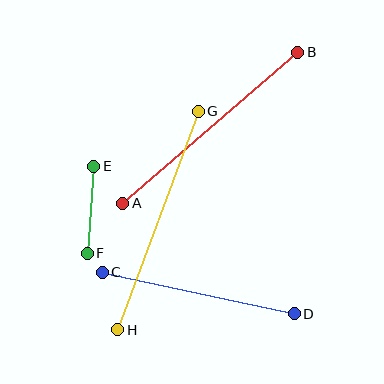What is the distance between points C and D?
The distance is approximately 196 pixels.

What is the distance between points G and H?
The distance is approximately 233 pixels.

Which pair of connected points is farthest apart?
Points G and H are farthest apart.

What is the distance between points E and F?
The distance is approximately 87 pixels.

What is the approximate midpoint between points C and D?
The midpoint is at approximately (198, 293) pixels.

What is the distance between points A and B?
The distance is approximately 231 pixels.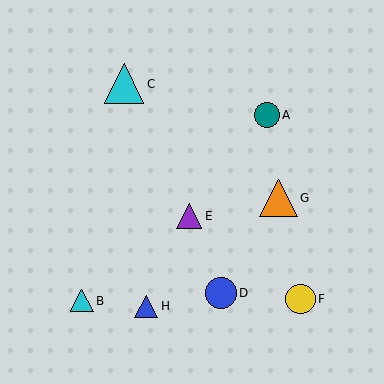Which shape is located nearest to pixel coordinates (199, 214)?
The purple triangle (labeled E) at (189, 216) is nearest to that location.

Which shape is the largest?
The cyan triangle (labeled C) is the largest.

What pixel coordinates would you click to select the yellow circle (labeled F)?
Click at (301, 299) to select the yellow circle F.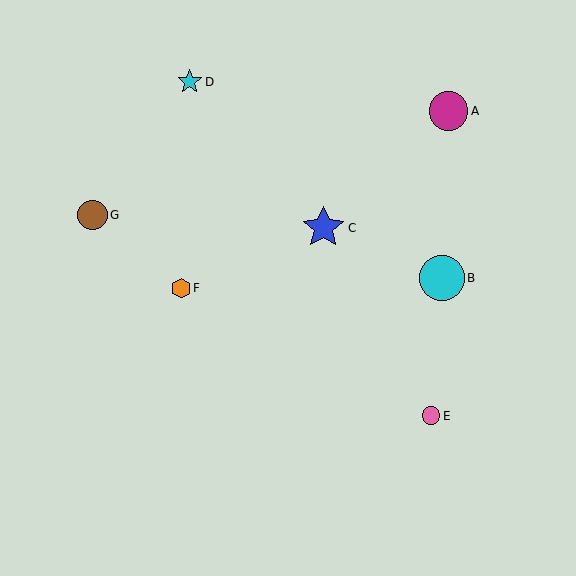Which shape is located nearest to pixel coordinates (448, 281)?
The cyan circle (labeled B) at (442, 278) is nearest to that location.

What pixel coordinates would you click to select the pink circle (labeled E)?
Click at (431, 416) to select the pink circle E.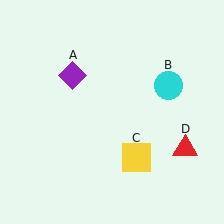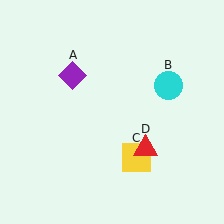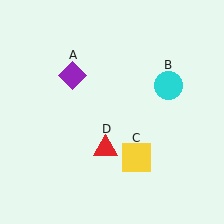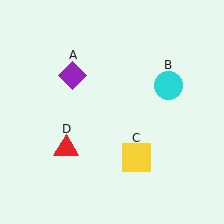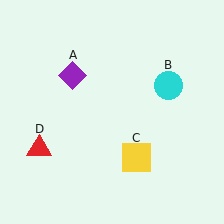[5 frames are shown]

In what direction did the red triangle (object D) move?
The red triangle (object D) moved left.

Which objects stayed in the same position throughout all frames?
Purple diamond (object A) and cyan circle (object B) and yellow square (object C) remained stationary.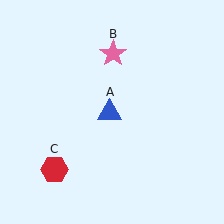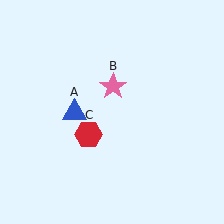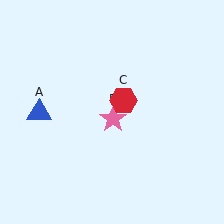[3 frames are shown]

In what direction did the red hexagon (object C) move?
The red hexagon (object C) moved up and to the right.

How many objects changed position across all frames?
3 objects changed position: blue triangle (object A), pink star (object B), red hexagon (object C).